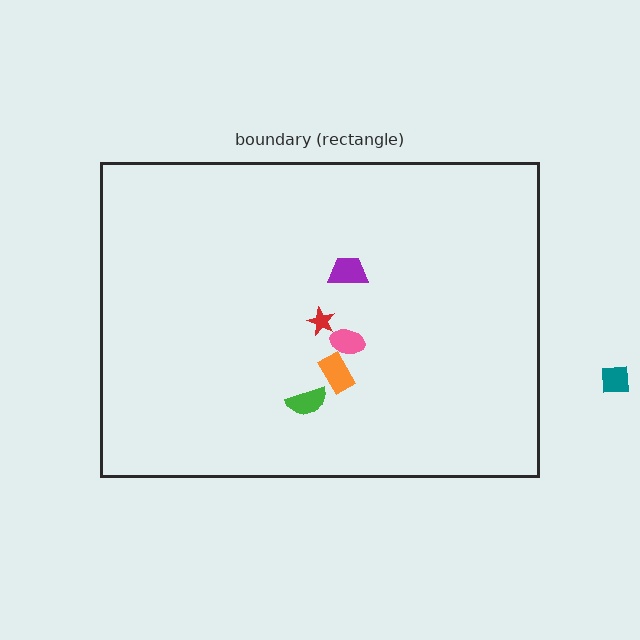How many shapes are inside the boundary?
5 inside, 1 outside.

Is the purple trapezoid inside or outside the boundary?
Inside.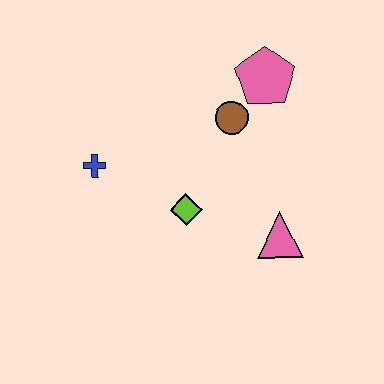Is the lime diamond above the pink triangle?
Yes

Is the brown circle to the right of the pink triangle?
No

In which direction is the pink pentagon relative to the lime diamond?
The pink pentagon is above the lime diamond.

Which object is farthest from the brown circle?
The blue cross is farthest from the brown circle.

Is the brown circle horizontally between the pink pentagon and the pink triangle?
No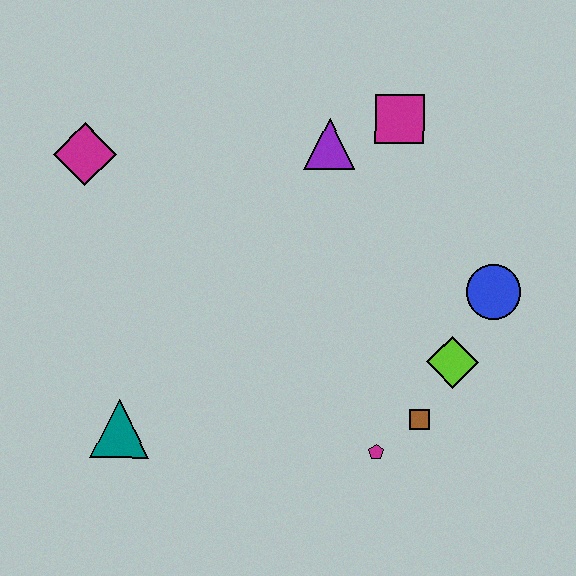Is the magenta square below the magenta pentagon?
No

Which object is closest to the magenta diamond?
The purple triangle is closest to the magenta diamond.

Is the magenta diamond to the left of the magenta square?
Yes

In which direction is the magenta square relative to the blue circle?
The magenta square is above the blue circle.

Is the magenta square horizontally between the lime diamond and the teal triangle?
Yes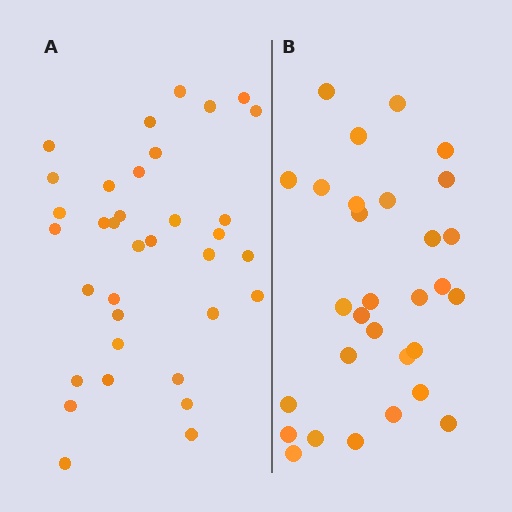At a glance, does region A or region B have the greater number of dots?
Region A (the left region) has more dots.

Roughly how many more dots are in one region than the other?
Region A has about 5 more dots than region B.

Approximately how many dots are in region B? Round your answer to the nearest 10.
About 30 dots.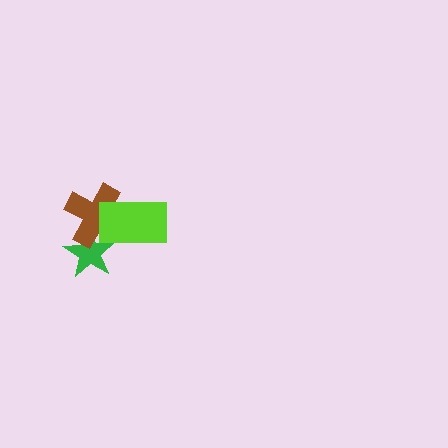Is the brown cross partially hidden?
Yes, it is partially covered by another shape.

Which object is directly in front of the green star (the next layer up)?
The brown cross is directly in front of the green star.